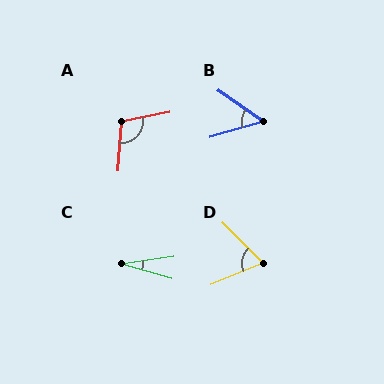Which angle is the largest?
A, at approximately 105 degrees.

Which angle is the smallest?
C, at approximately 23 degrees.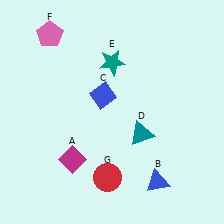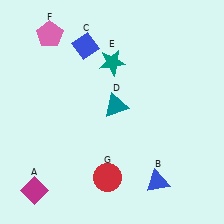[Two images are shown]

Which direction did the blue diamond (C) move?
The blue diamond (C) moved up.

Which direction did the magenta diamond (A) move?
The magenta diamond (A) moved left.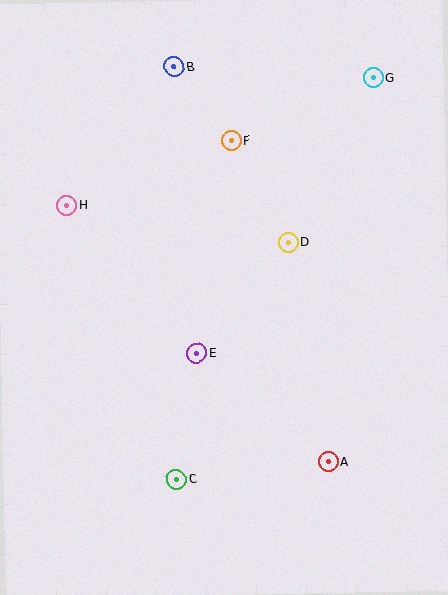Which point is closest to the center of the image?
Point E at (197, 353) is closest to the center.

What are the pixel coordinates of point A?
Point A is at (329, 462).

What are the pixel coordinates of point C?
Point C is at (176, 479).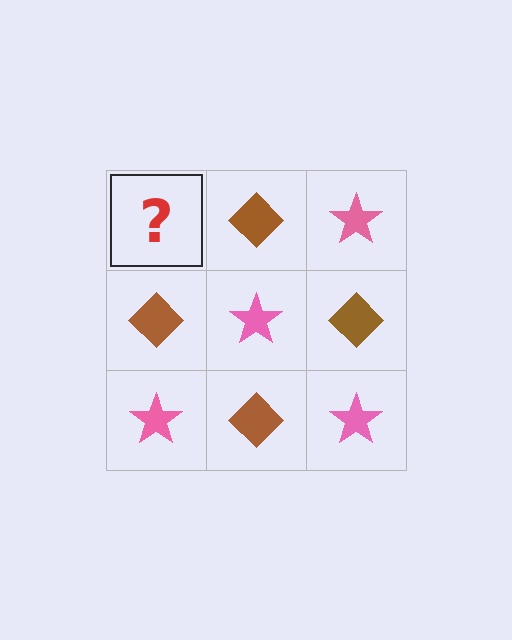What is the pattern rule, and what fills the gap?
The rule is that it alternates pink star and brown diamond in a checkerboard pattern. The gap should be filled with a pink star.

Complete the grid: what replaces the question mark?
The question mark should be replaced with a pink star.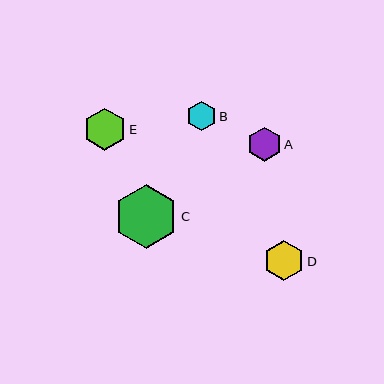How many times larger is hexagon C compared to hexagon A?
Hexagon C is approximately 1.9 times the size of hexagon A.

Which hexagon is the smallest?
Hexagon B is the smallest with a size of approximately 30 pixels.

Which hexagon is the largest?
Hexagon C is the largest with a size of approximately 63 pixels.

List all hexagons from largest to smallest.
From largest to smallest: C, E, D, A, B.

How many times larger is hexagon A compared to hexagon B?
Hexagon A is approximately 1.1 times the size of hexagon B.